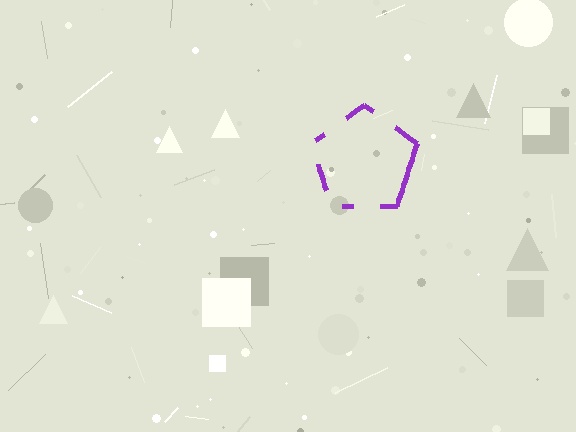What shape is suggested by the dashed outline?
The dashed outline suggests a pentagon.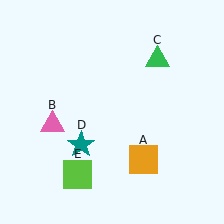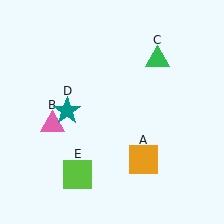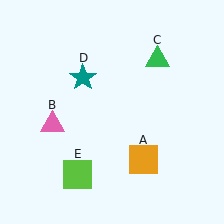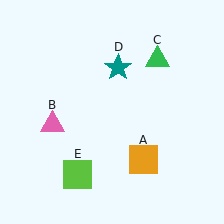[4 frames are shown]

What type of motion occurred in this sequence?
The teal star (object D) rotated clockwise around the center of the scene.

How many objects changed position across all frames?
1 object changed position: teal star (object D).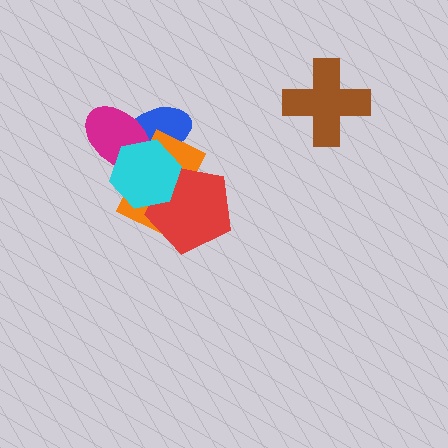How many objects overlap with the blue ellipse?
3 objects overlap with the blue ellipse.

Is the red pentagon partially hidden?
Yes, it is partially covered by another shape.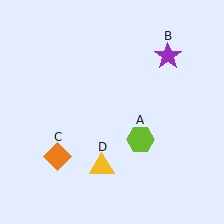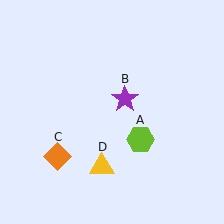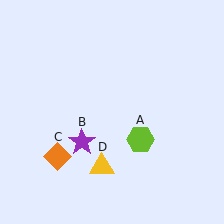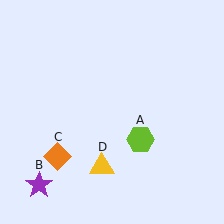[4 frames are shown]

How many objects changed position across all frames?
1 object changed position: purple star (object B).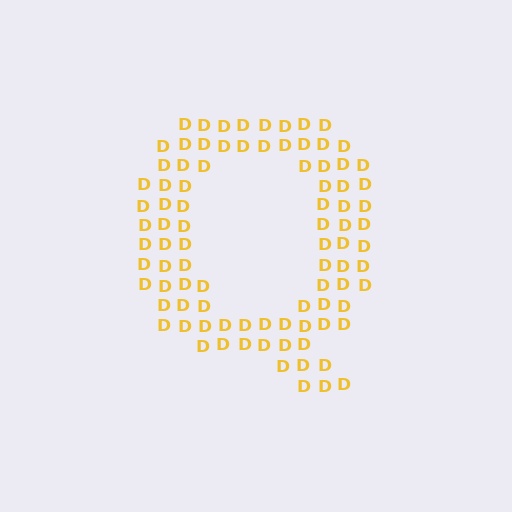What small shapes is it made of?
It is made of small letter D's.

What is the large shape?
The large shape is the letter Q.